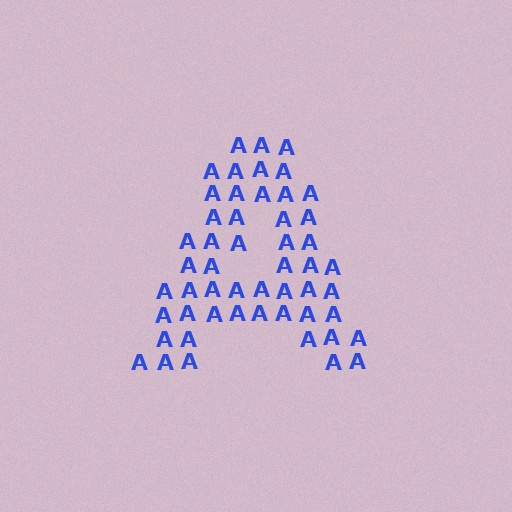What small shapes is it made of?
It is made of small letter A's.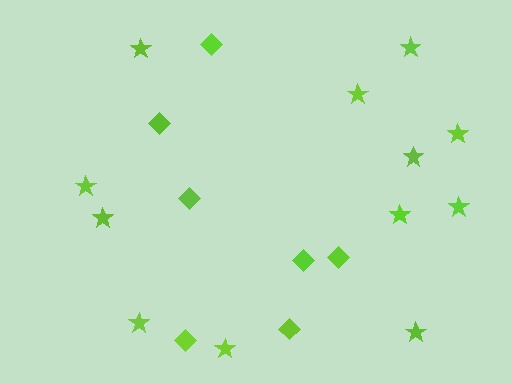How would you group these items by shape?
There are 2 groups: one group of stars (12) and one group of diamonds (7).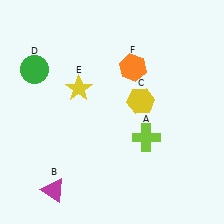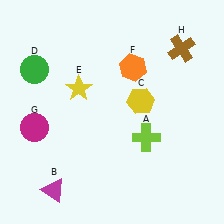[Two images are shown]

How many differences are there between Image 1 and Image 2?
There are 2 differences between the two images.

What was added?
A magenta circle (G), a brown cross (H) were added in Image 2.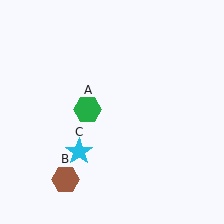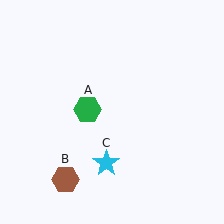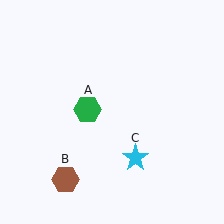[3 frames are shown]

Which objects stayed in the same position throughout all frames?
Green hexagon (object A) and brown hexagon (object B) remained stationary.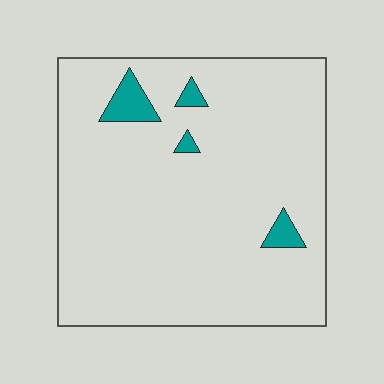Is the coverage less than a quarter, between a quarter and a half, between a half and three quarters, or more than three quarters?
Less than a quarter.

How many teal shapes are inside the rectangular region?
4.